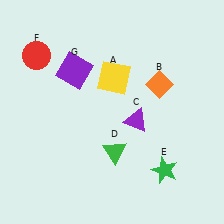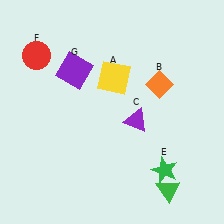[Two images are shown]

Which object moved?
The green triangle (D) moved right.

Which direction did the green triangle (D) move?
The green triangle (D) moved right.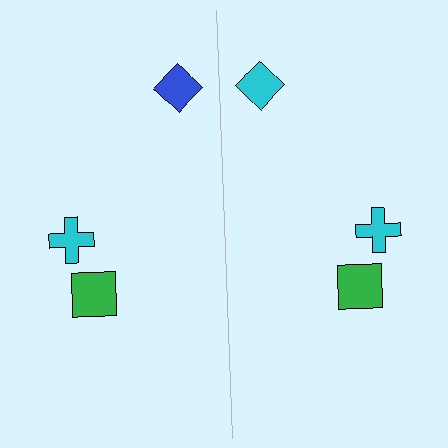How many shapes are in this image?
There are 6 shapes in this image.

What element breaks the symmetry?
The cyan diamond on the right side breaks the symmetry — its mirror counterpart is blue.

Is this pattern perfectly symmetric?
No, the pattern is not perfectly symmetric. The cyan diamond on the right side breaks the symmetry — its mirror counterpart is blue.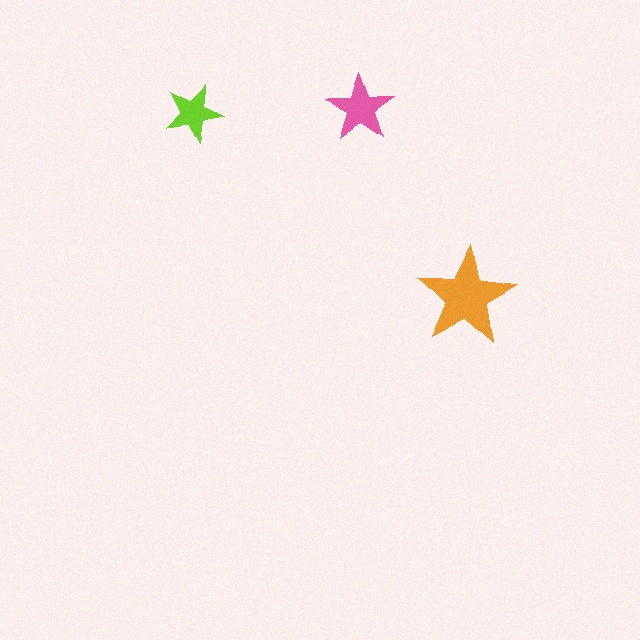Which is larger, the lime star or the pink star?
The pink one.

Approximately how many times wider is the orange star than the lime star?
About 1.5 times wider.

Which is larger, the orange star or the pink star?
The orange one.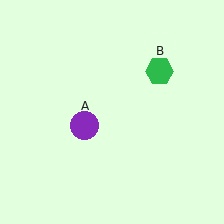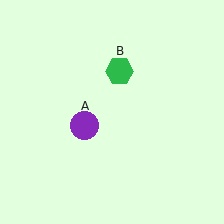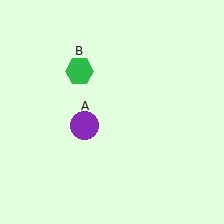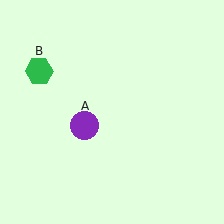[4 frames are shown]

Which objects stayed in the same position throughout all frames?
Purple circle (object A) remained stationary.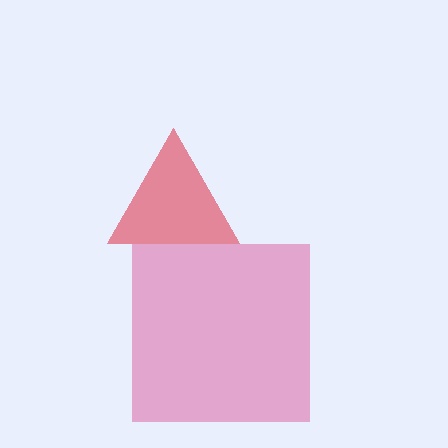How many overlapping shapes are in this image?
There are 2 overlapping shapes in the image.